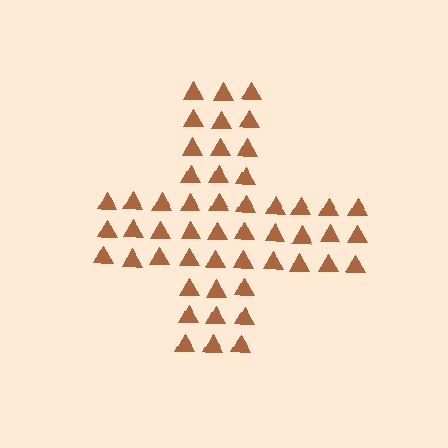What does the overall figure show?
The overall figure shows a cross.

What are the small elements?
The small elements are triangles.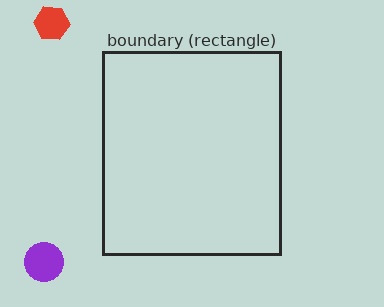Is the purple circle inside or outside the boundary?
Outside.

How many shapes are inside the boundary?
0 inside, 2 outside.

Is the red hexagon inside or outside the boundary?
Outside.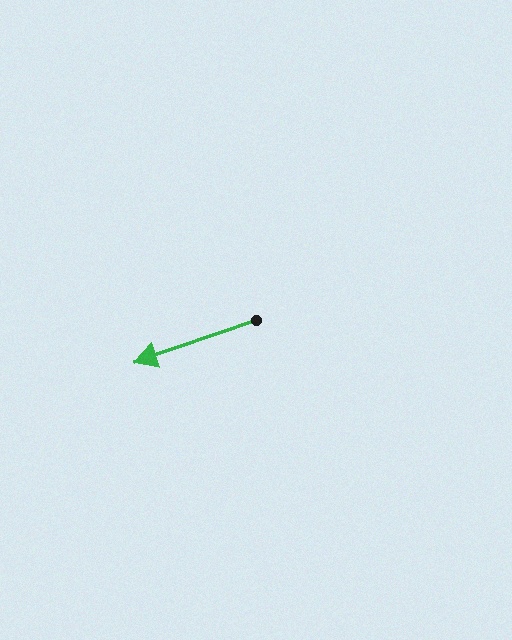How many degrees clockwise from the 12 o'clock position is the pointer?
Approximately 251 degrees.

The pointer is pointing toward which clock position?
Roughly 8 o'clock.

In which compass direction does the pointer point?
West.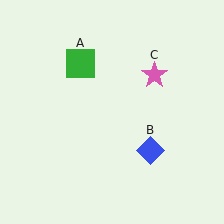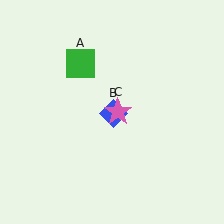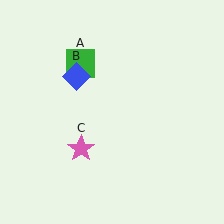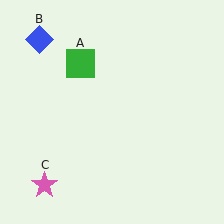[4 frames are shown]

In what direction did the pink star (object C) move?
The pink star (object C) moved down and to the left.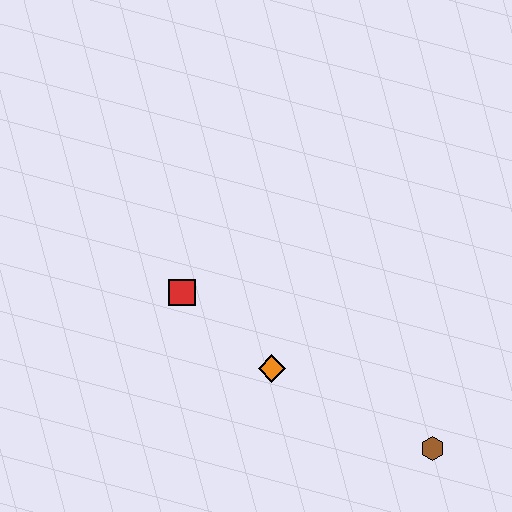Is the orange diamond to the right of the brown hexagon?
No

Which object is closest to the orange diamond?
The red square is closest to the orange diamond.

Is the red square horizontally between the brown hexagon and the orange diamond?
No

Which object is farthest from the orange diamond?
The brown hexagon is farthest from the orange diamond.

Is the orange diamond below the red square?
Yes